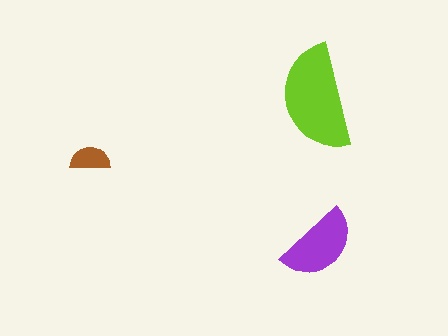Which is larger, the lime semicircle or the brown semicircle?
The lime one.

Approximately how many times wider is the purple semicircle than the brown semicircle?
About 2 times wider.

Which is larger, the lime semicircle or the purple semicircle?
The lime one.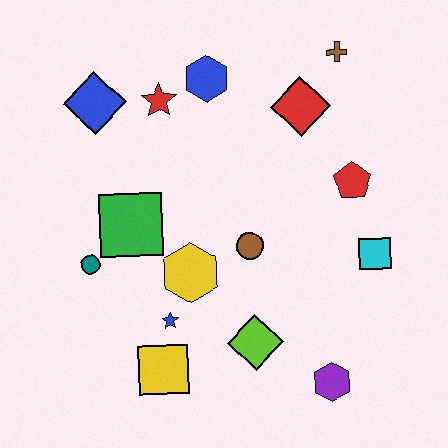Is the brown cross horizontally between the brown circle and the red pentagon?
Yes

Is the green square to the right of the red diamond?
No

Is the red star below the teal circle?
No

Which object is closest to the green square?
The teal circle is closest to the green square.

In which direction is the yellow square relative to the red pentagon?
The yellow square is to the left of the red pentagon.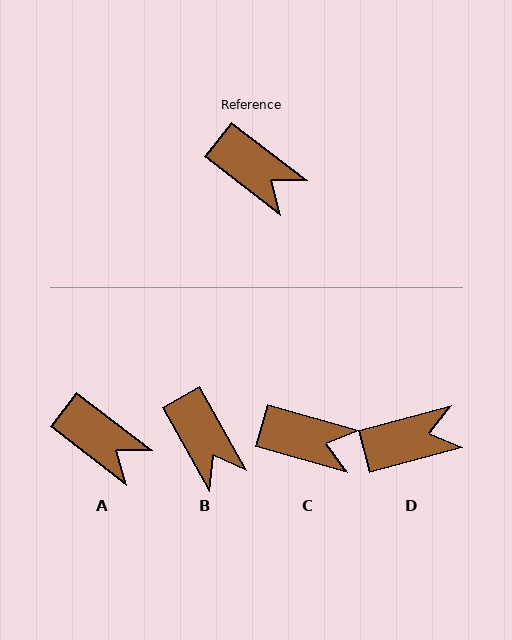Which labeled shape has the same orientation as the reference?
A.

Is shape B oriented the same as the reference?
No, it is off by about 23 degrees.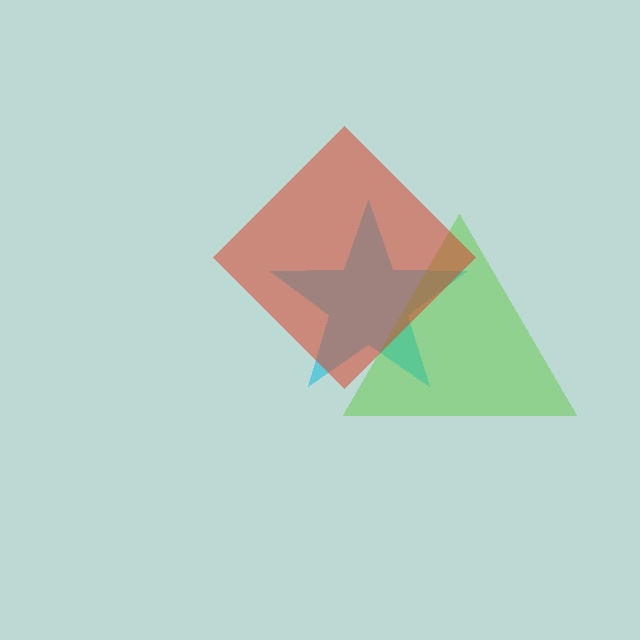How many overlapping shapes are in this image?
There are 3 overlapping shapes in the image.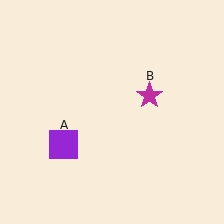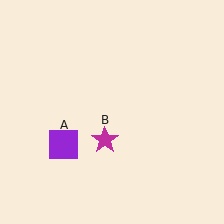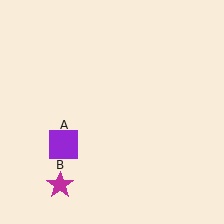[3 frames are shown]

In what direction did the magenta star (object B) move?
The magenta star (object B) moved down and to the left.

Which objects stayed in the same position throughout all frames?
Purple square (object A) remained stationary.